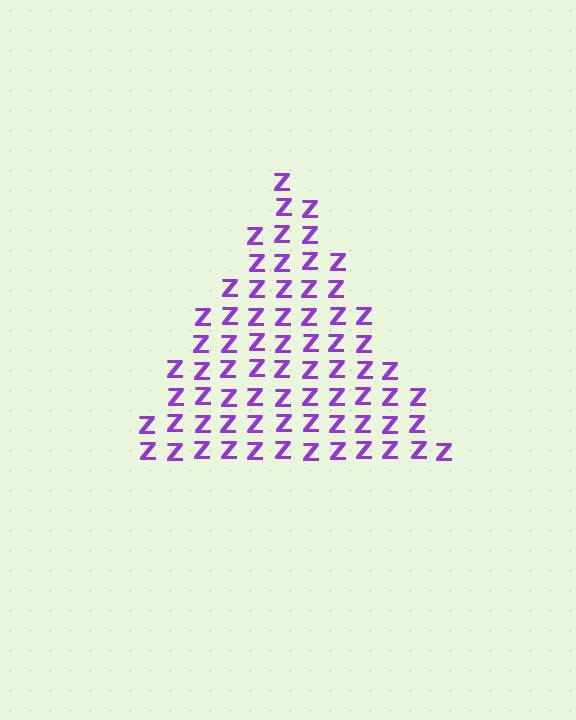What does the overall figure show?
The overall figure shows a triangle.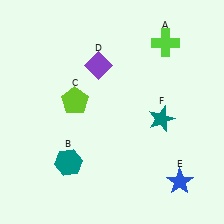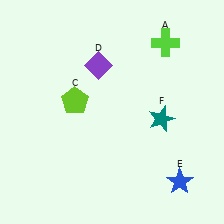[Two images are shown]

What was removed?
The teal hexagon (B) was removed in Image 2.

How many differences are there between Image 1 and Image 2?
There is 1 difference between the two images.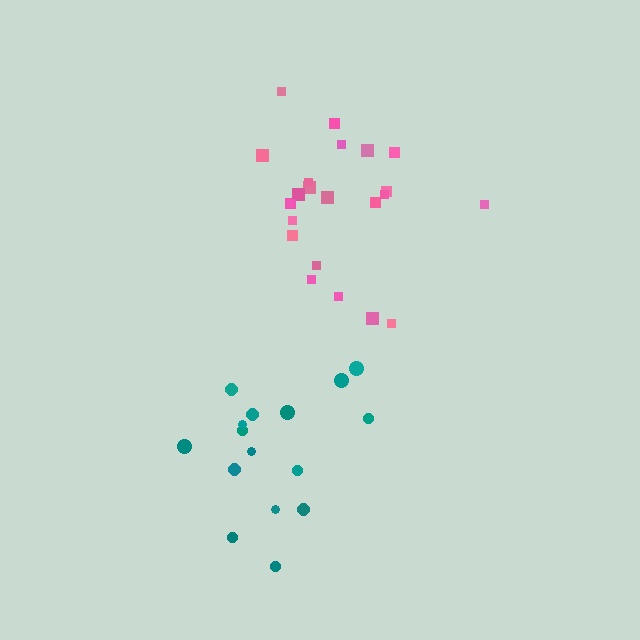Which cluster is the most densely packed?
Pink.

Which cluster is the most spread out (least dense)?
Teal.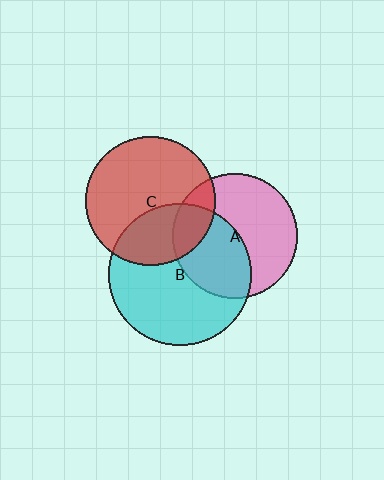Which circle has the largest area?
Circle B (cyan).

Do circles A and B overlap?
Yes.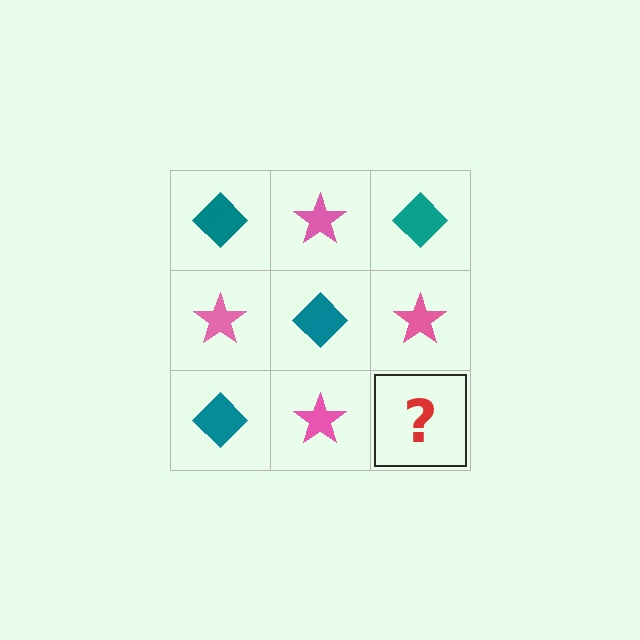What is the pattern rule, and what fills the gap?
The rule is that it alternates teal diamond and pink star in a checkerboard pattern. The gap should be filled with a teal diamond.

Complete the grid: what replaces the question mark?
The question mark should be replaced with a teal diamond.